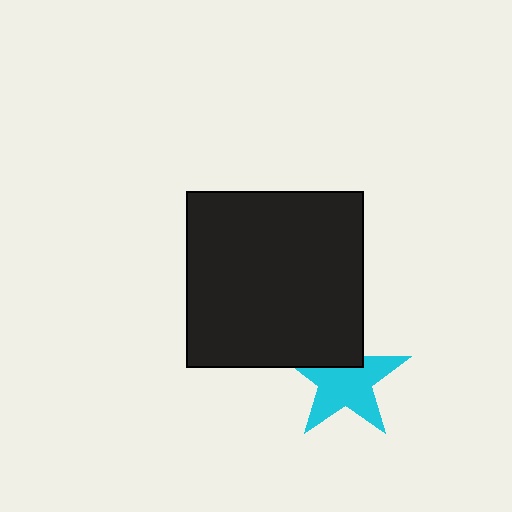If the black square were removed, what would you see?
You would see the complete cyan star.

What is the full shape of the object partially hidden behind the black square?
The partially hidden object is a cyan star.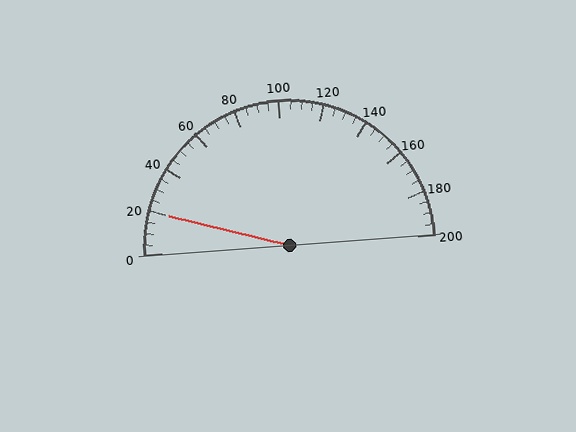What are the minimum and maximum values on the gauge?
The gauge ranges from 0 to 200.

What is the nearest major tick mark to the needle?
The nearest major tick mark is 20.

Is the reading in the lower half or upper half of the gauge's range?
The reading is in the lower half of the range (0 to 200).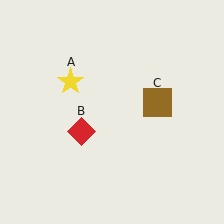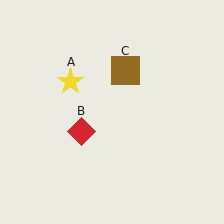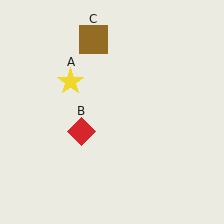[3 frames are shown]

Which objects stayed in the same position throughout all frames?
Yellow star (object A) and red diamond (object B) remained stationary.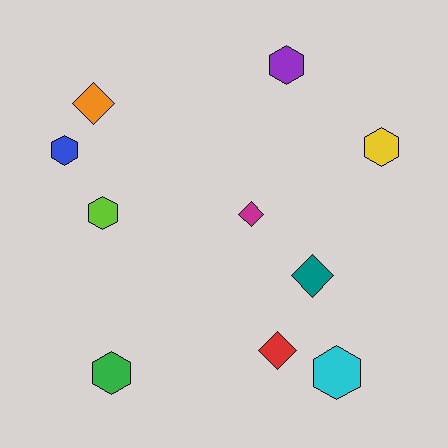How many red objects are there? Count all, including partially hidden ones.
There is 1 red object.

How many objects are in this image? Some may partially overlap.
There are 10 objects.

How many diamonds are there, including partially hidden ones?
There are 4 diamonds.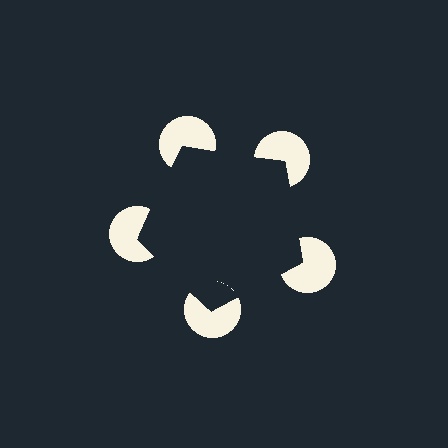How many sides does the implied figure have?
5 sides.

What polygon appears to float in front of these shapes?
An illusory pentagon — its edges are inferred from the aligned wedge cuts in the pac-man discs, not physically drawn.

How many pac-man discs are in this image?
There are 5 — one at each vertex of the illusory pentagon.